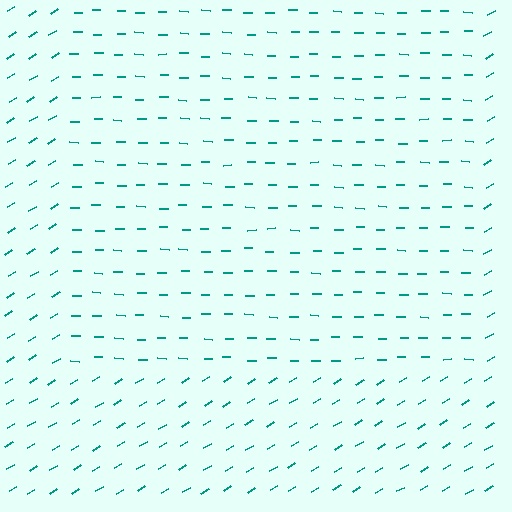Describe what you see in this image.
The image is filled with small teal line segments. A rectangle region in the image has lines oriented differently from the surrounding lines, creating a visible texture boundary.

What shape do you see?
I see a rectangle.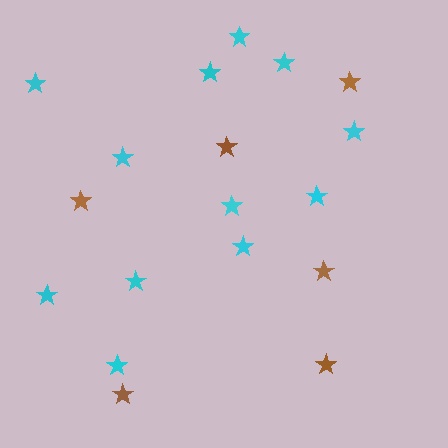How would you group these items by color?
There are 2 groups: one group of brown stars (6) and one group of cyan stars (12).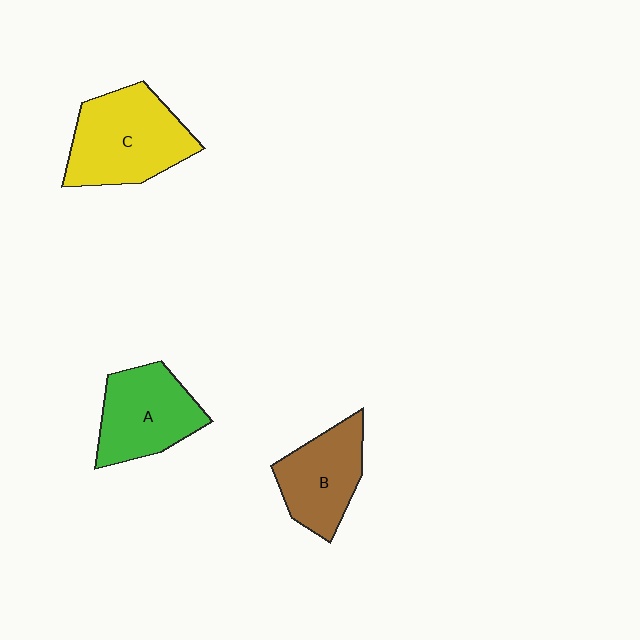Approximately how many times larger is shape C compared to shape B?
Approximately 1.4 times.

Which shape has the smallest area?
Shape B (brown).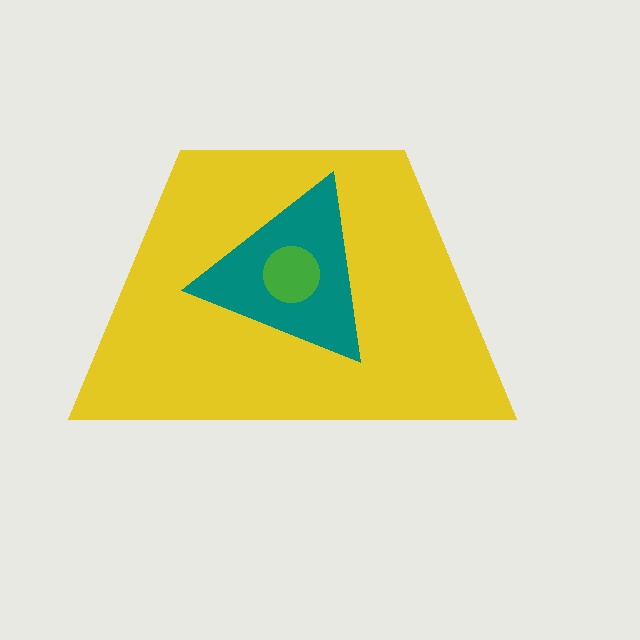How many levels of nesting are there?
3.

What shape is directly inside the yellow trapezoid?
The teal triangle.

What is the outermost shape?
The yellow trapezoid.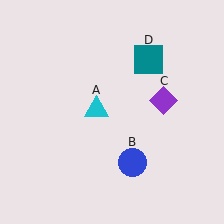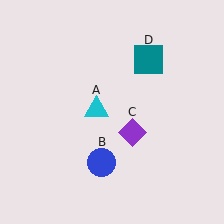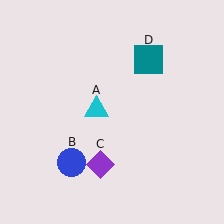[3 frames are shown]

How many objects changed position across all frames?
2 objects changed position: blue circle (object B), purple diamond (object C).